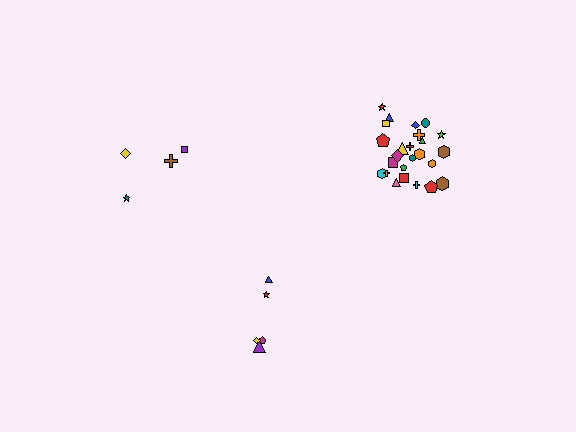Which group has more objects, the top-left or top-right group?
The top-right group.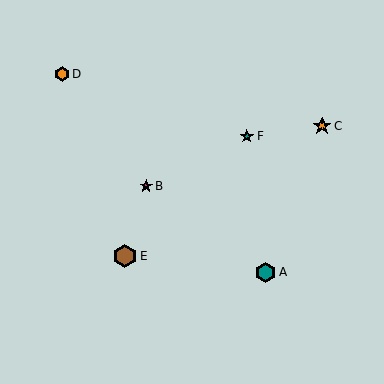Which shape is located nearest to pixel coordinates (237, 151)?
The teal star (labeled F) at (247, 136) is nearest to that location.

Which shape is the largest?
The brown hexagon (labeled E) is the largest.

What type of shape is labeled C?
Shape C is an orange star.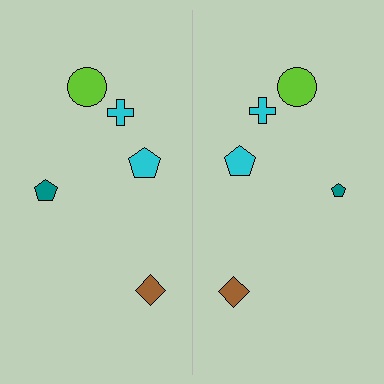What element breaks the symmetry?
The teal pentagon on the right side has a different size than its mirror counterpart.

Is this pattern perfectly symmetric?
No, the pattern is not perfectly symmetric. The teal pentagon on the right side has a different size than its mirror counterpart.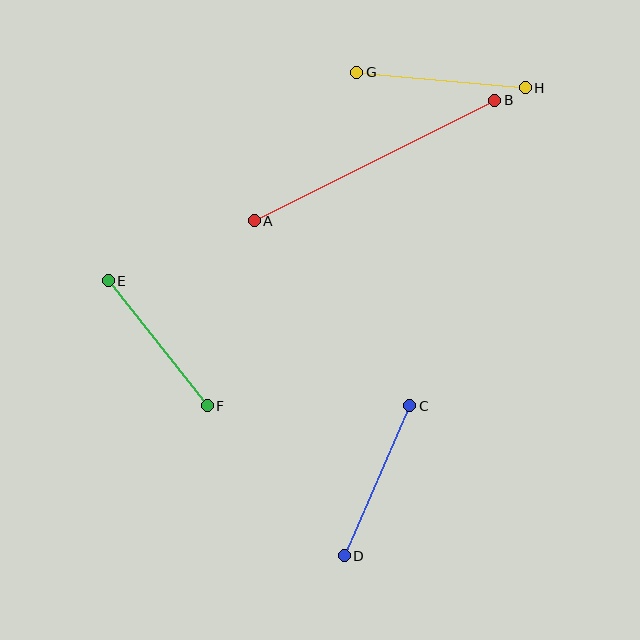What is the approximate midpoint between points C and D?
The midpoint is at approximately (377, 481) pixels.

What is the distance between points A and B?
The distance is approximately 269 pixels.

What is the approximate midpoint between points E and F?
The midpoint is at approximately (158, 343) pixels.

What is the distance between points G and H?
The distance is approximately 170 pixels.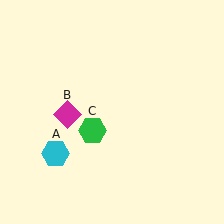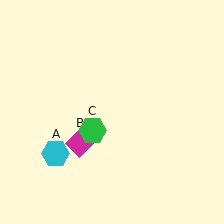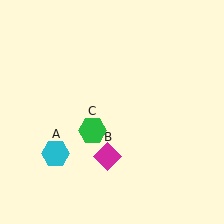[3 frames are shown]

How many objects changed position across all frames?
1 object changed position: magenta diamond (object B).